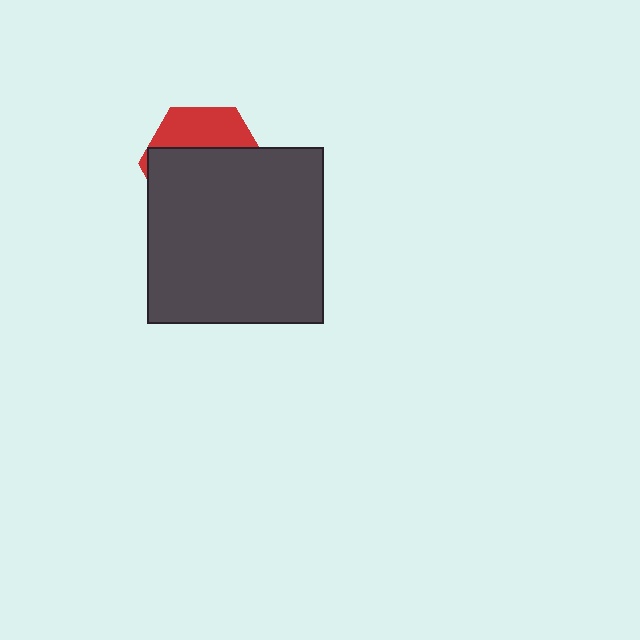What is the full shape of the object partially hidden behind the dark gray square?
The partially hidden object is a red hexagon.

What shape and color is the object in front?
The object in front is a dark gray square.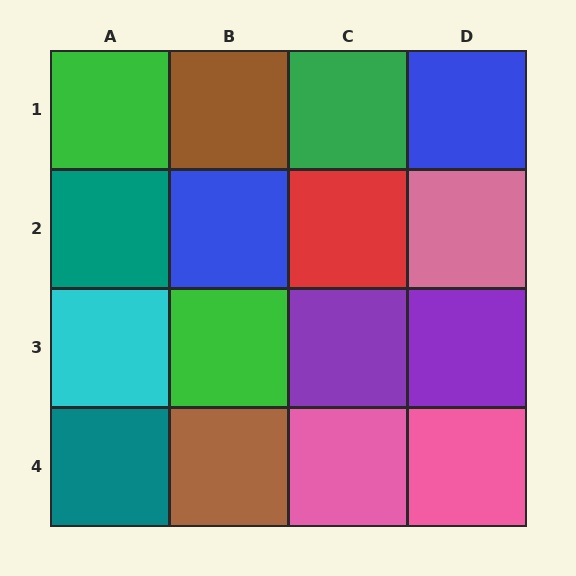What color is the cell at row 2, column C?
Red.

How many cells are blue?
2 cells are blue.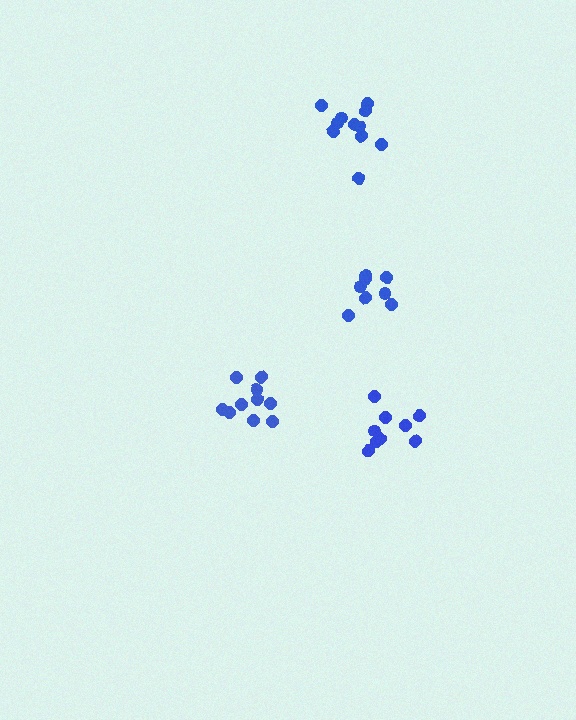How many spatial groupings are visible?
There are 4 spatial groupings.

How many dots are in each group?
Group 1: 9 dots, Group 2: 8 dots, Group 3: 11 dots, Group 4: 10 dots (38 total).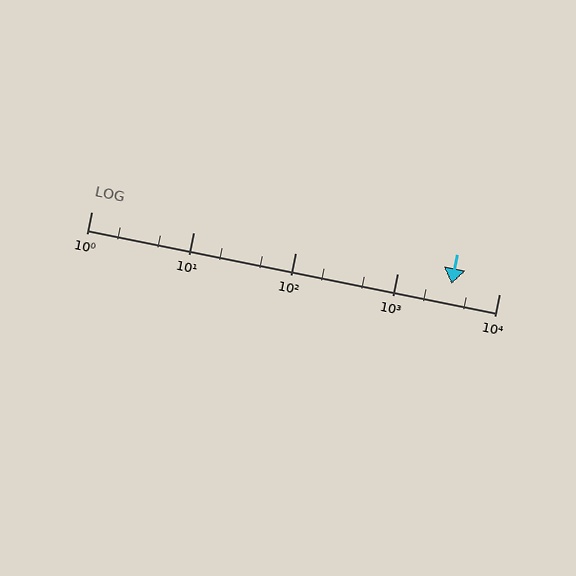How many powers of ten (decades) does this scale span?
The scale spans 4 decades, from 1 to 10000.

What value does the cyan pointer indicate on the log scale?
The pointer indicates approximately 3400.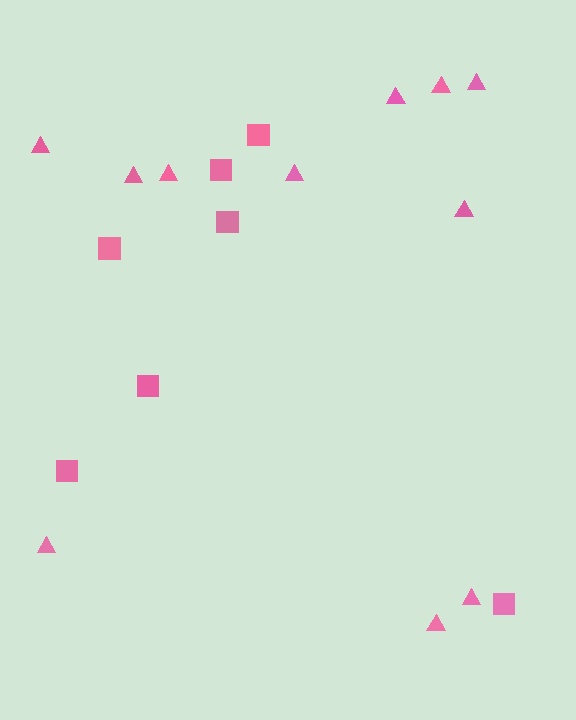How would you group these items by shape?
There are 2 groups: one group of squares (7) and one group of triangles (11).